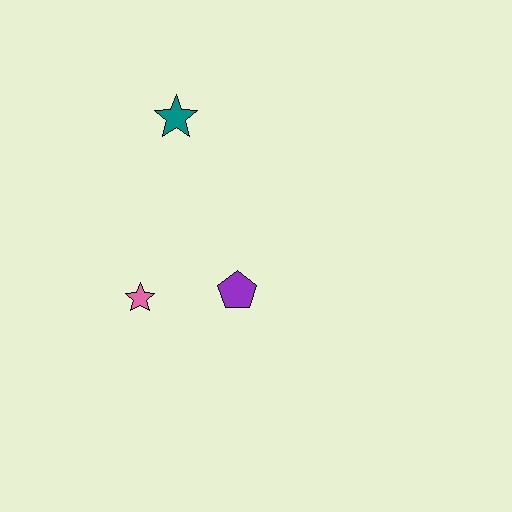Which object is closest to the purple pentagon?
The pink star is closest to the purple pentagon.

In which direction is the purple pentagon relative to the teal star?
The purple pentagon is below the teal star.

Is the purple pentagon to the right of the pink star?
Yes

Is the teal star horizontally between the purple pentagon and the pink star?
Yes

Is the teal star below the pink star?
No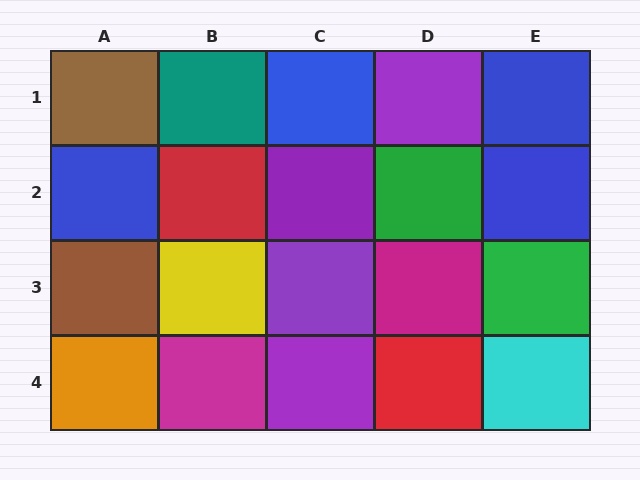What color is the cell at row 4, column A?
Orange.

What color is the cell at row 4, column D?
Red.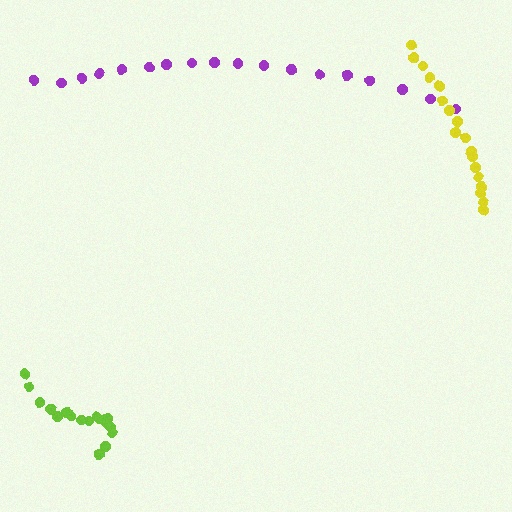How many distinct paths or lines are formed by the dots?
There are 3 distinct paths.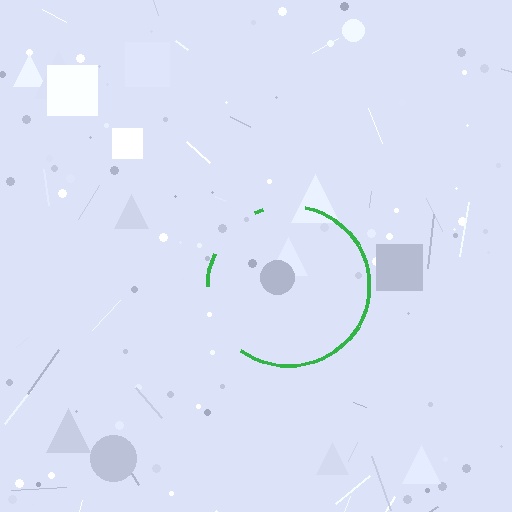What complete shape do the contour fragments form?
The contour fragments form a circle.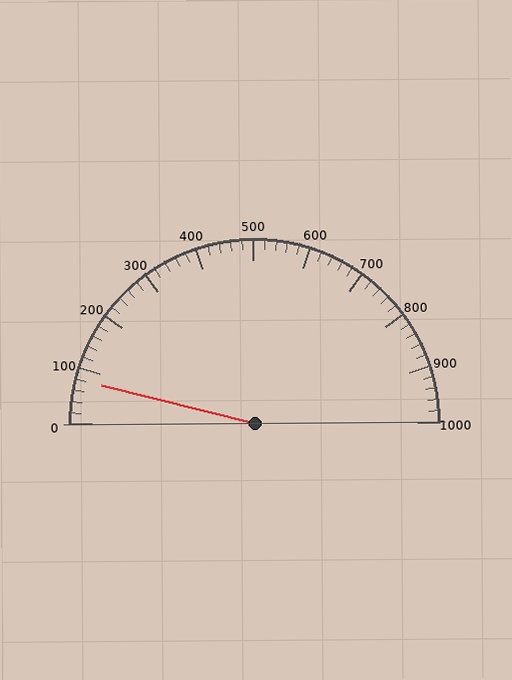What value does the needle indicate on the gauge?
The needle indicates approximately 80.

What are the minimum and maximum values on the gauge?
The gauge ranges from 0 to 1000.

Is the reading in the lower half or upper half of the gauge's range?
The reading is in the lower half of the range (0 to 1000).